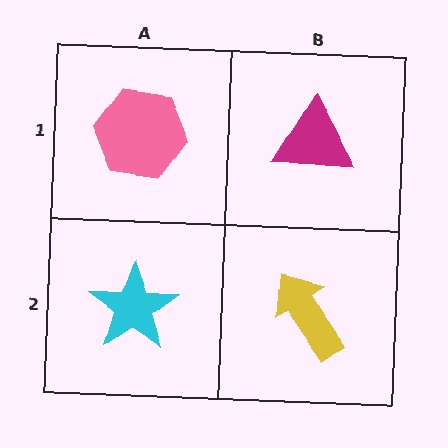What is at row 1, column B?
A magenta triangle.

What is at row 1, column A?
A pink hexagon.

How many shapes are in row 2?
2 shapes.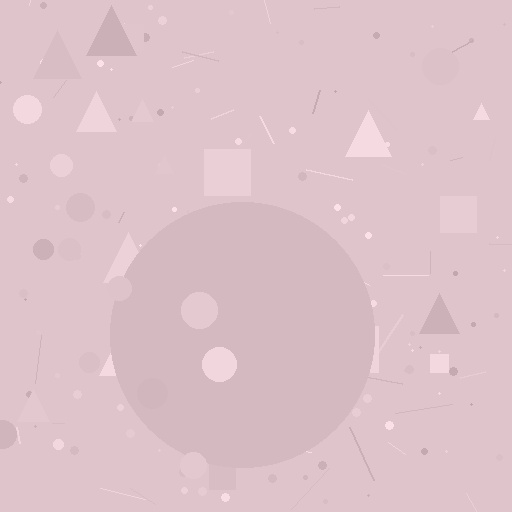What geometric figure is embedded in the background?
A circle is embedded in the background.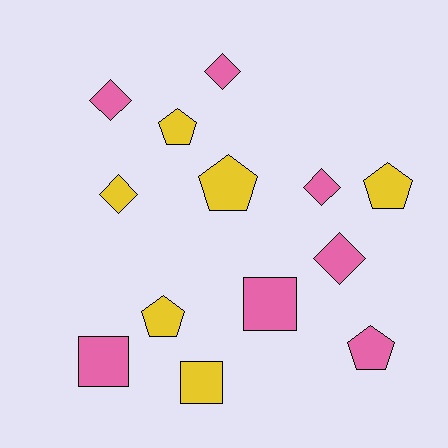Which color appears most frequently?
Pink, with 7 objects.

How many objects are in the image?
There are 13 objects.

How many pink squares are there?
There are 2 pink squares.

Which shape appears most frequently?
Diamond, with 5 objects.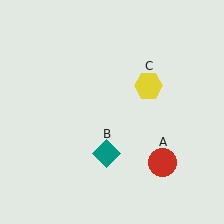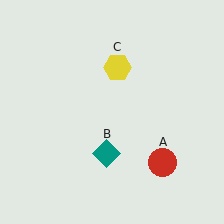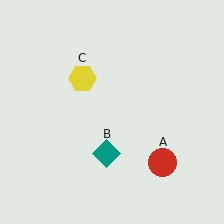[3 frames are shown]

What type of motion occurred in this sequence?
The yellow hexagon (object C) rotated counterclockwise around the center of the scene.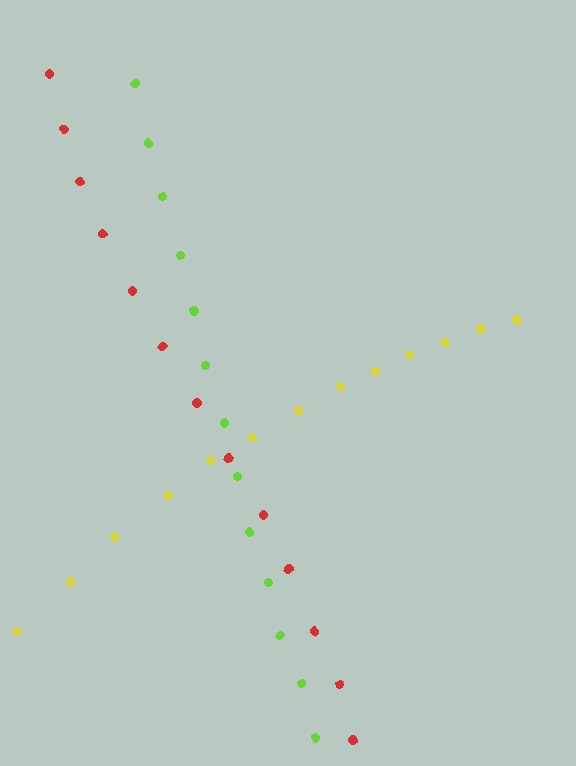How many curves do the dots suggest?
There are 3 distinct paths.